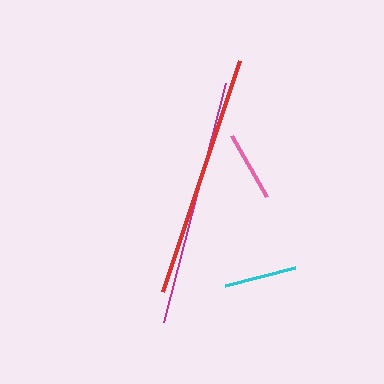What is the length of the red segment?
The red segment is approximately 244 pixels long.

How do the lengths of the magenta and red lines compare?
The magenta and red lines are approximately the same length.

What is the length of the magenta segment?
The magenta segment is approximately 247 pixels long.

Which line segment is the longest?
The magenta line is the longest at approximately 247 pixels.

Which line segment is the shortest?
The pink line is the shortest at approximately 70 pixels.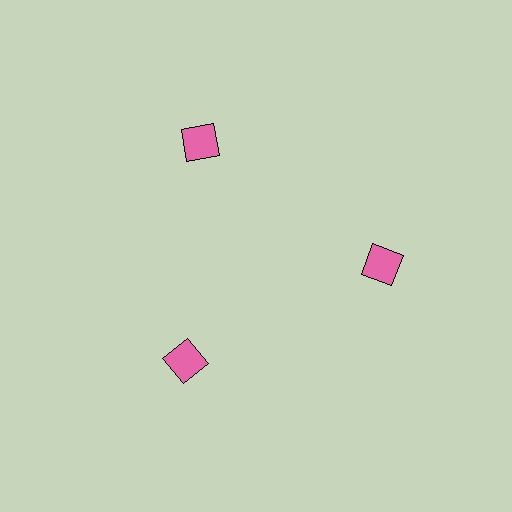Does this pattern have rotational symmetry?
Yes, this pattern has 3-fold rotational symmetry. It looks the same after rotating 120 degrees around the center.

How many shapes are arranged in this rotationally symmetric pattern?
There are 3 shapes, arranged in 3 groups of 1.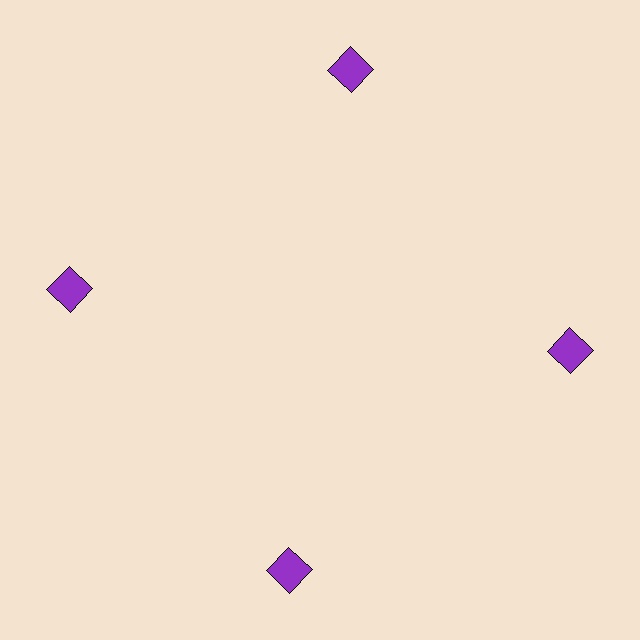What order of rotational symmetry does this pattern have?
This pattern has 4-fold rotational symmetry.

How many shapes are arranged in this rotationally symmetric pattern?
There are 4 shapes, arranged in 4 groups of 1.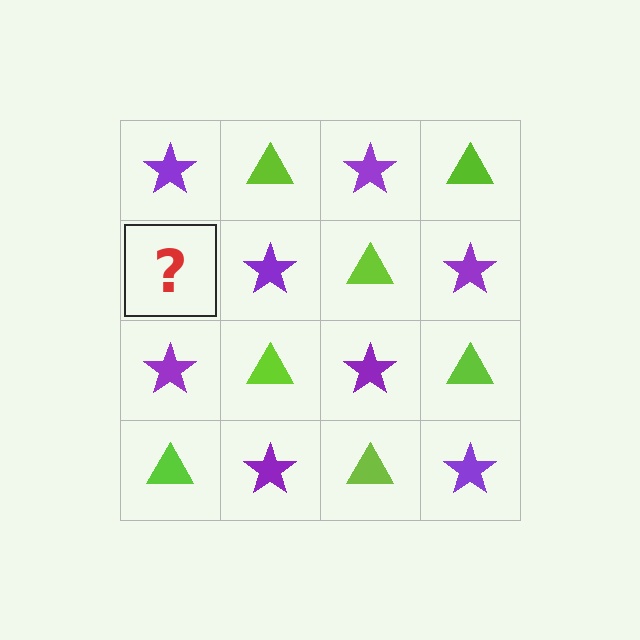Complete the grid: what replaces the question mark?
The question mark should be replaced with a lime triangle.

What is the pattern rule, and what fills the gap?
The rule is that it alternates purple star and lime triangle in a checkerboard pattern. The gap should be filled with a lime triangle.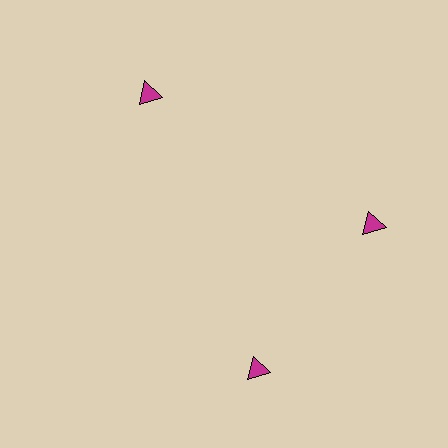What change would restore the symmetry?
The symmetry would be restored by rotating it back into even spacing with its neighbors so that all 3 triangles sit at equal angles and equal distance from the center.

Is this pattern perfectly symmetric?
No. The 3 magenta triangles are arranged in a ring, but one element near the 7 o'clock position is rotated out of alignment along the ring, breaking the 3-fold rotational symmetry.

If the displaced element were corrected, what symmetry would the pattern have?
It would have 3-fold rotational symmetry — the pattern would map onto itself every 120 degrees.